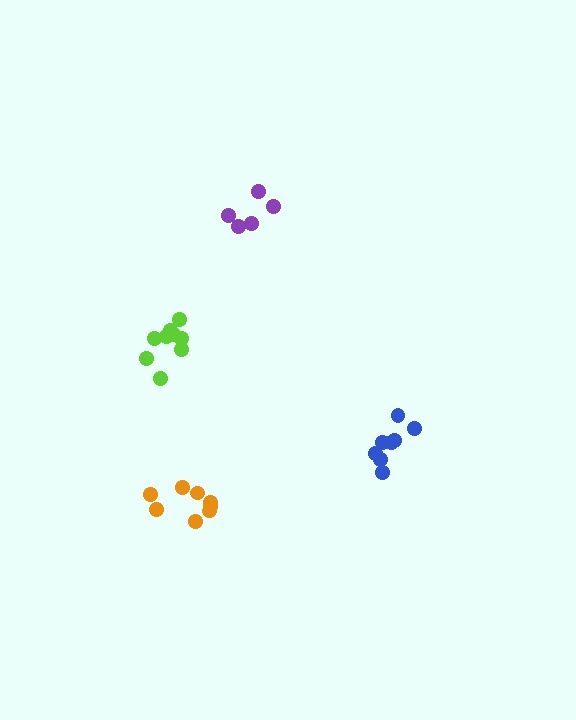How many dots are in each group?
Group 1: 8 dots, Group 2: 5 dots, Group 3: 9 dots, Group 4: 8 dots (30 total).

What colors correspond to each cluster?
The clusters are colored: blue, purple, lime, orange.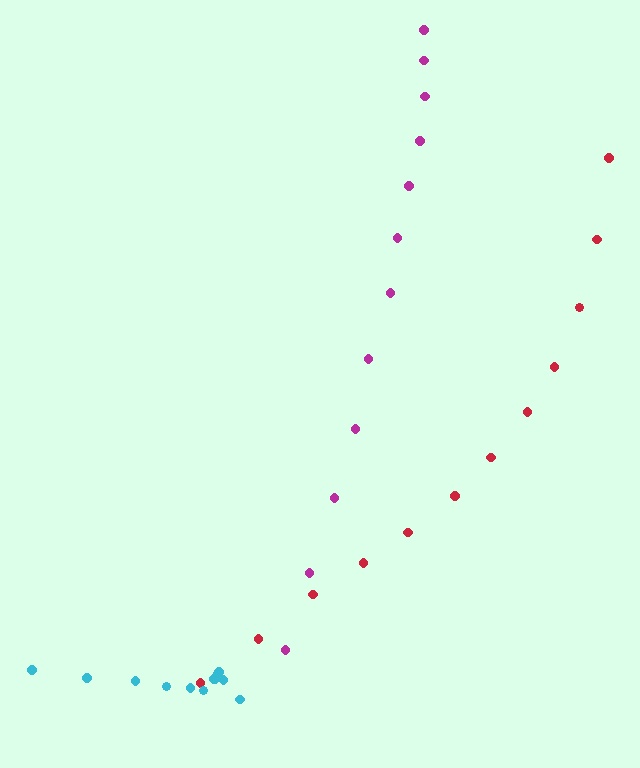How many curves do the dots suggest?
There are 3 distinct paths.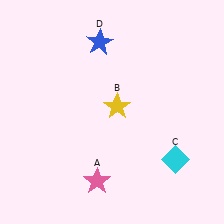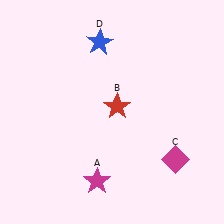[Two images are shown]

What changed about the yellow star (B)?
In Image 1, B is yellow. In Image 2, it changed to red.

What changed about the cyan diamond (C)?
In Image 1, C is cyan. In Image 2, it changed to magenta.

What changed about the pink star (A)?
In Image 1, A is pink. In Image 2, it changed to magenta.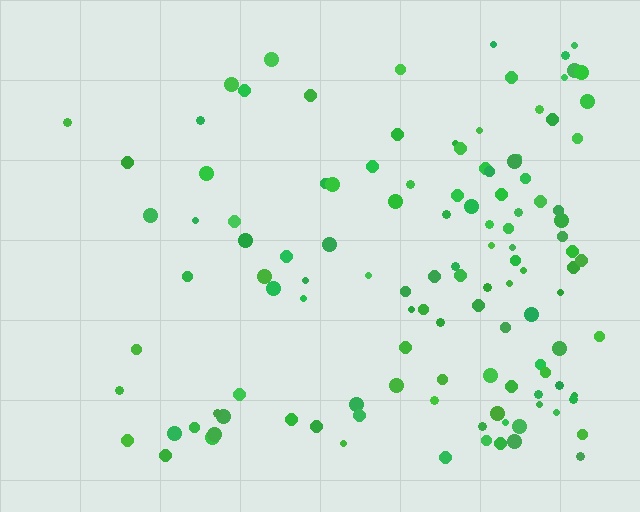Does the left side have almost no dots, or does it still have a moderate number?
Still a moderate number, just noticeably fewer than the right.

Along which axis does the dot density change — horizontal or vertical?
Horizontal.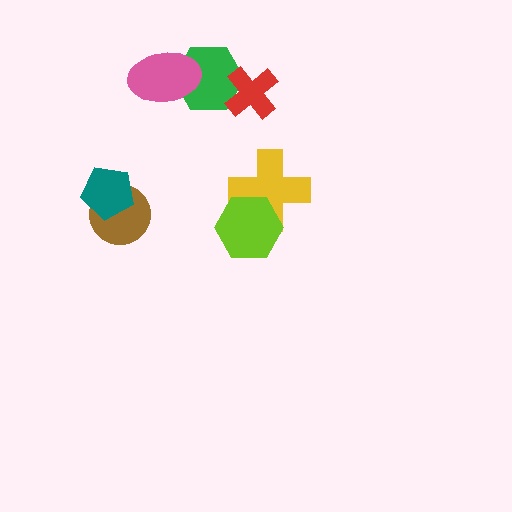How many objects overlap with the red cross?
1 object overlaps with the red cross.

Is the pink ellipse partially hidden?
No, no other shape covers it.